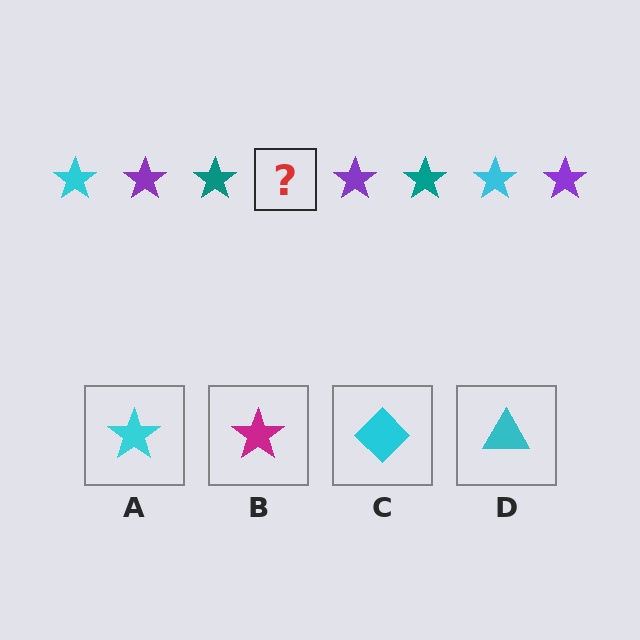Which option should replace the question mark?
Option A.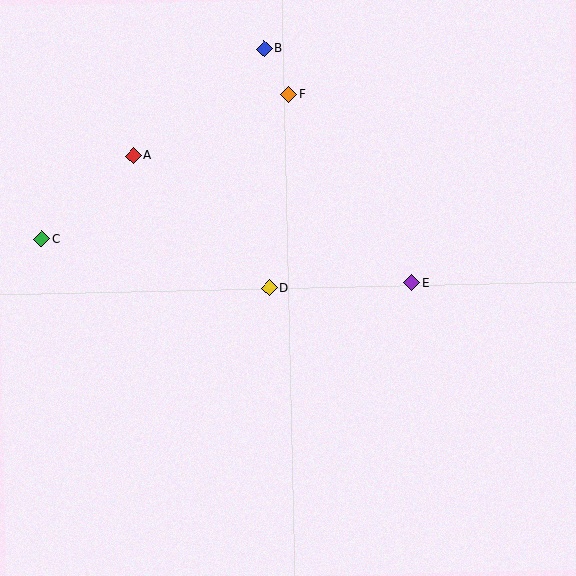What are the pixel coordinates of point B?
Point B is at (264, 49).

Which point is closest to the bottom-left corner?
Point C is closest to the bottom-left corner.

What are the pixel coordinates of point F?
Point F is at (288, 94).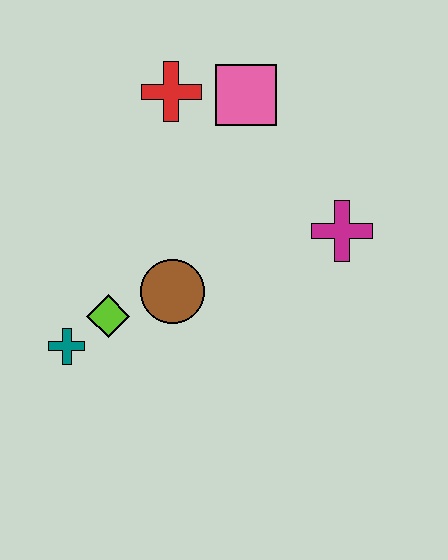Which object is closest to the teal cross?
The lime diamond is closest to the teal cross.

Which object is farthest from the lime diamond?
The pink square is farthest from the lime diamond.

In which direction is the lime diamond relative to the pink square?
The lime diamond is below the pink square.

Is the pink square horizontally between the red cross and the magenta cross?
Yes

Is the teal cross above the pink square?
No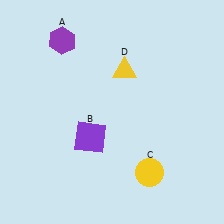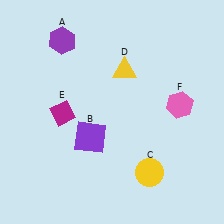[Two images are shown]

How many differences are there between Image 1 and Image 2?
There are 2 differences between the two images.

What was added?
A magenta diamond (E), a pink hexagon (F) were added in Image 2.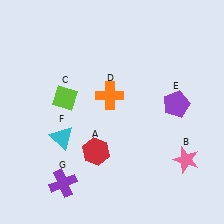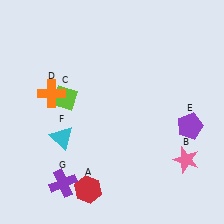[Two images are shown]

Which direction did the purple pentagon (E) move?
The purple pentagon (E) moved down.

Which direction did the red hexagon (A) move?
The red hexagon (A) moved down.